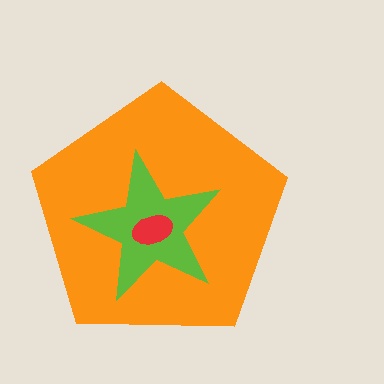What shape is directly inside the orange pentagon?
The lime star.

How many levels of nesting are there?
3.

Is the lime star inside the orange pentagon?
Yes.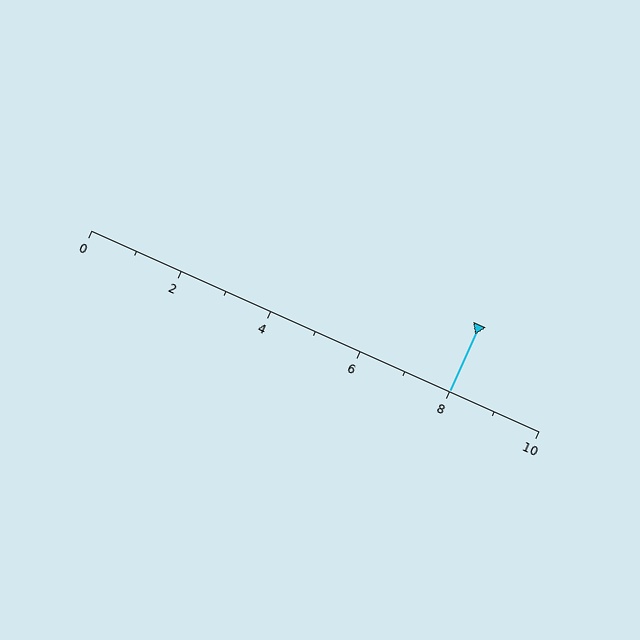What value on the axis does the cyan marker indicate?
The marker indicates approximately 8.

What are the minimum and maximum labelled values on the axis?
The axis runs from 0 to 10.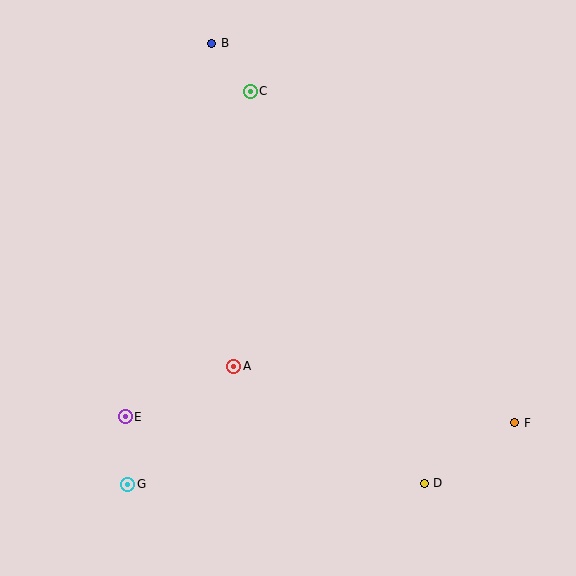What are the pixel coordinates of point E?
Point E is at (125, 417).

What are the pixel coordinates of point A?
Point A is at (234, 366).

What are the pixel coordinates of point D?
Point D is at (424, 483).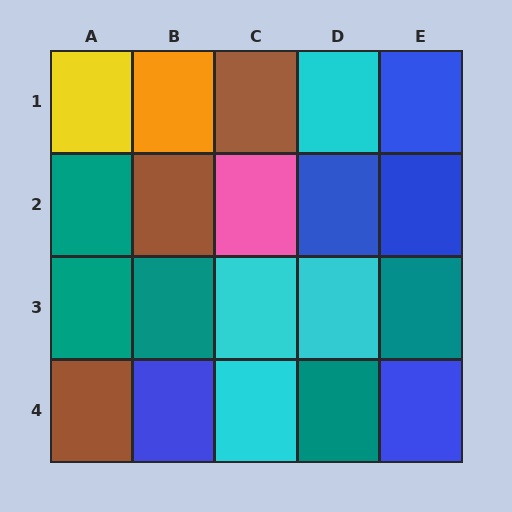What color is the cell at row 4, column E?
Blue.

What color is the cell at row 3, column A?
Teal.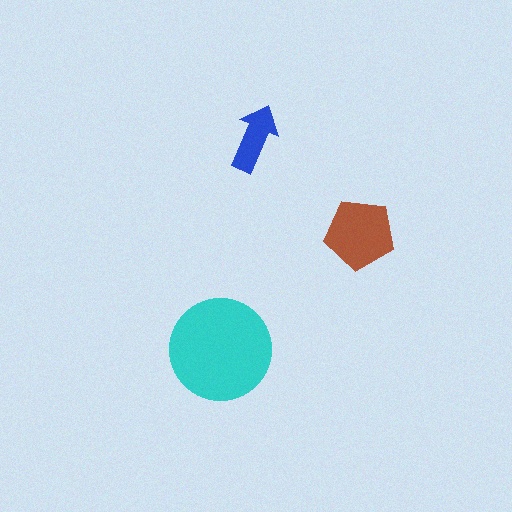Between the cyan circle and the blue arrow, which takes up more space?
The cyan circle.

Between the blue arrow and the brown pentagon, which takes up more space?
The brown pentagon.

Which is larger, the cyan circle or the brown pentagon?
The cyan circle.